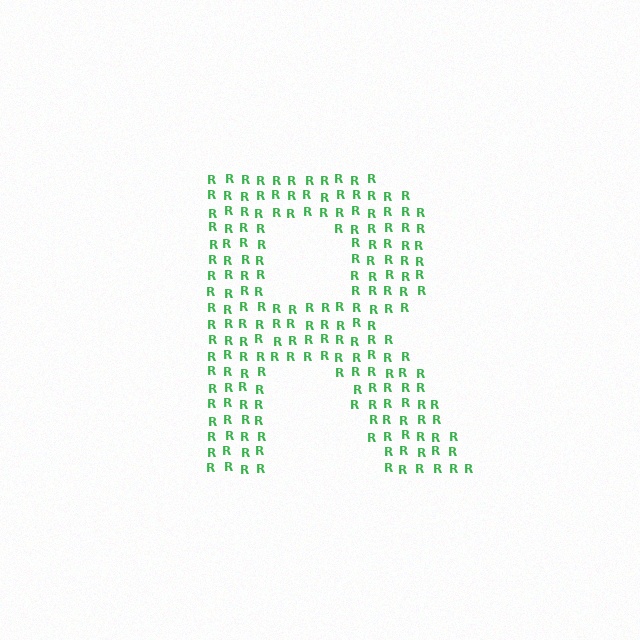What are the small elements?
The small elements are letter R's.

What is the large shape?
The large shape is the letter R.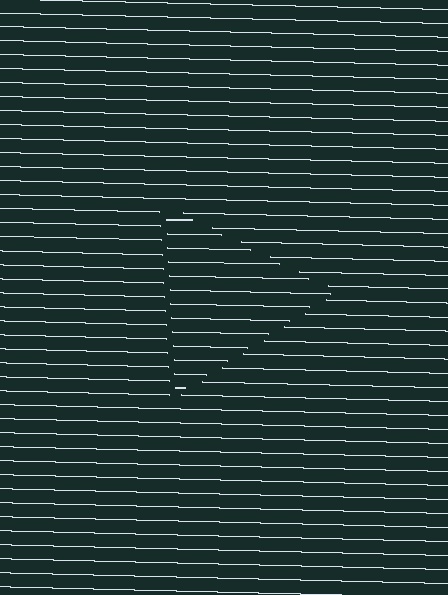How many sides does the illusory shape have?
3 sides — the line-ends trace a triangle.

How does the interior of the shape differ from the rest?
The interior of the shape contains the same grating, shifted by half a period — the contour is defined by the phase discontinuity where line-ends from the inner and outer gratings abut.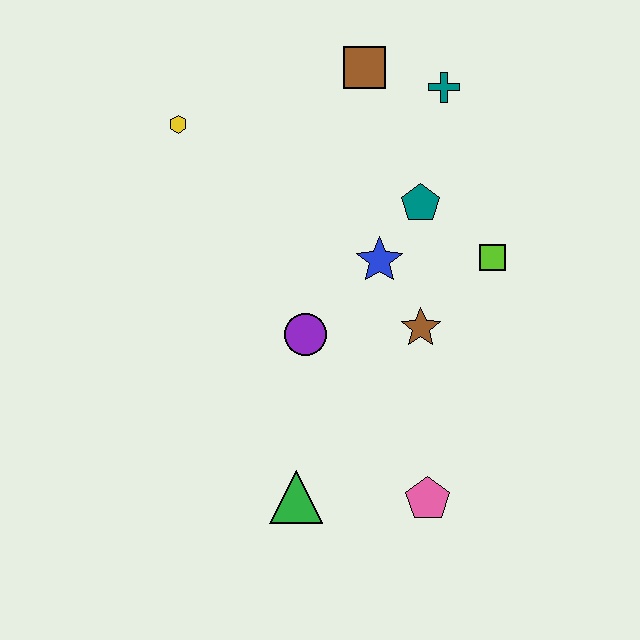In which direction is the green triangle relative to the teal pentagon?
The green triangle is below the teal pentagon.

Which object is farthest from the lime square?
The yellow hexagon is farthest from the lime square.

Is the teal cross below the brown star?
No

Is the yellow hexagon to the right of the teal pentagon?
No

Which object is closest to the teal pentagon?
The blue star is closest to the teal pentagon.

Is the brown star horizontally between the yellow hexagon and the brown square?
No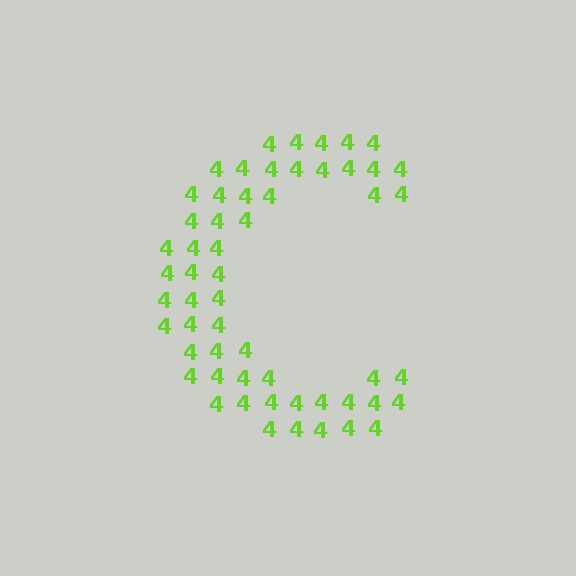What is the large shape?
The large shape is the letter C.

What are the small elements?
The small elements are digit 4's.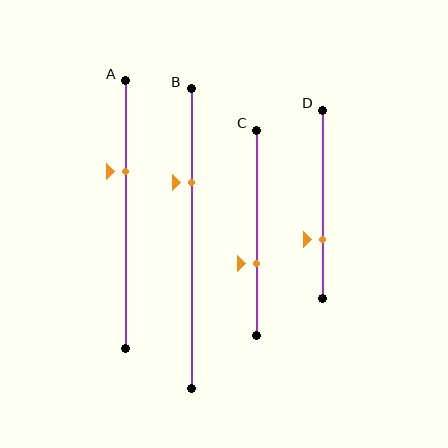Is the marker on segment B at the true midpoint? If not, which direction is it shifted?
No, the marker on segment B is shifted upward by about 19% of the segment length.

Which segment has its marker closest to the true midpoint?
Segment C has its marker closest to the true midpoint.